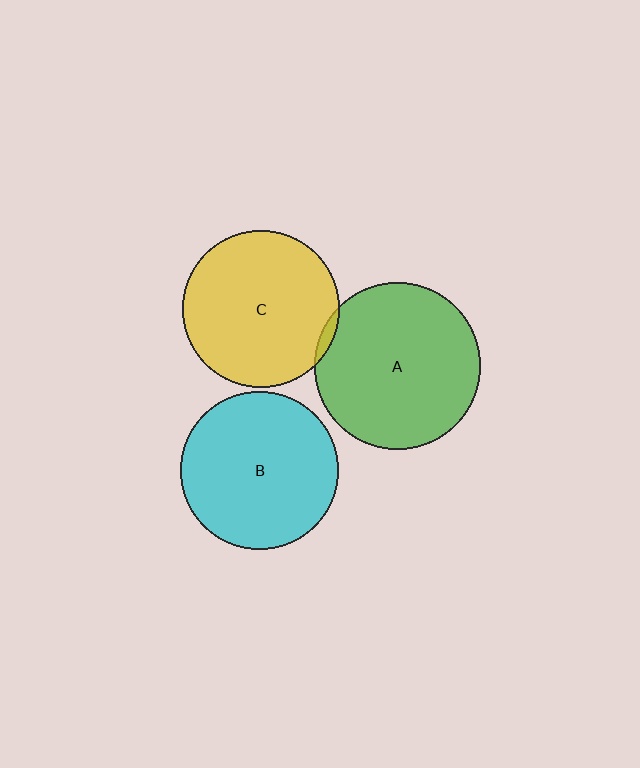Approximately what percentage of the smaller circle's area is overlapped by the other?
Approximately 5%.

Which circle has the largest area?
Circle A (green).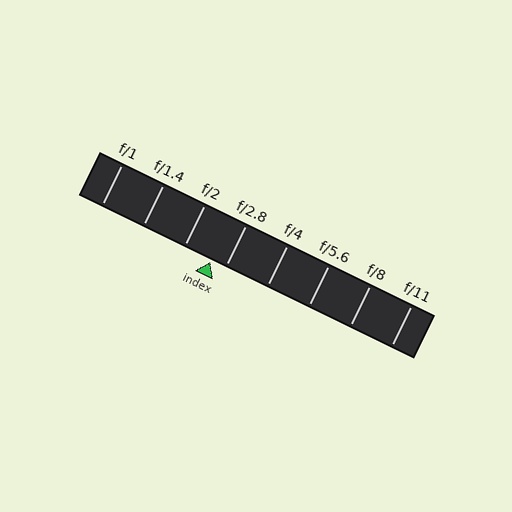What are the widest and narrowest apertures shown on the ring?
The widest aperture shown is f/1 and the narrowest is f/11.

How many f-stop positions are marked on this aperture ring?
There are 8 f-stop positions marked.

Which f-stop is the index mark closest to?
The index mark is closest to f/2.8.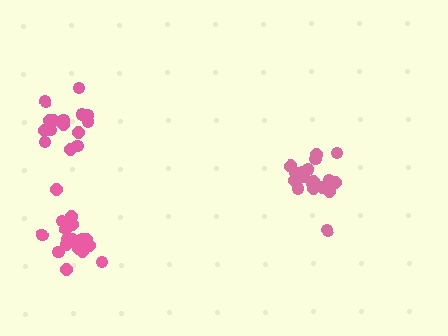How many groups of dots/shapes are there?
There are 3 groups.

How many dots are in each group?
Group 1: 19 dots, Group 2: 18 dots, Group 3: 15 dots (52 total).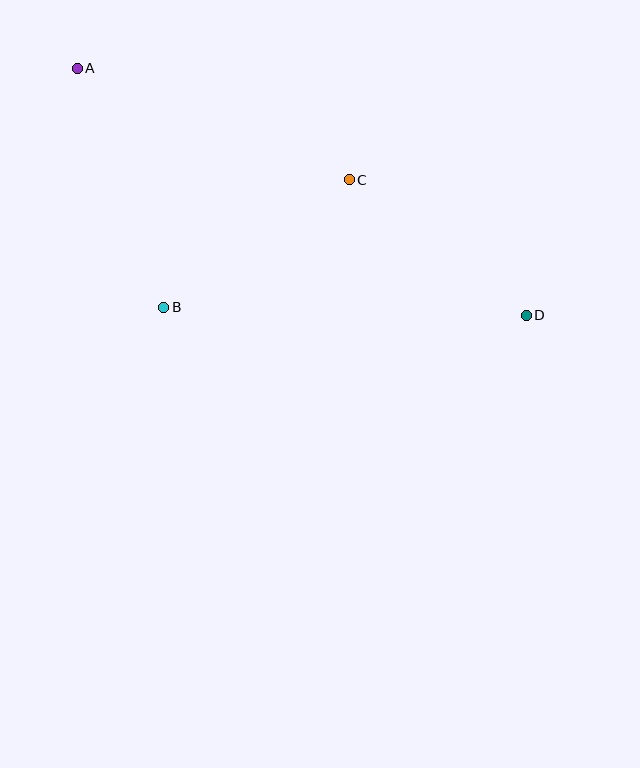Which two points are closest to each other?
Points C and D are closest to each other.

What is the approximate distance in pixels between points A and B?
The distance between A and B is approximately 254 pixels.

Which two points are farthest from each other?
Points A and D are farthest from each other.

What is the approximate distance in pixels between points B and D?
The distance between B and D is approximately 363 pixels.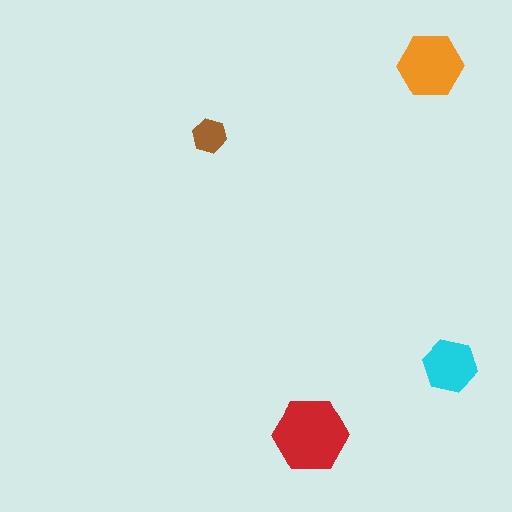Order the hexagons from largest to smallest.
the red one, the orange one, the cyan one, the brown one.